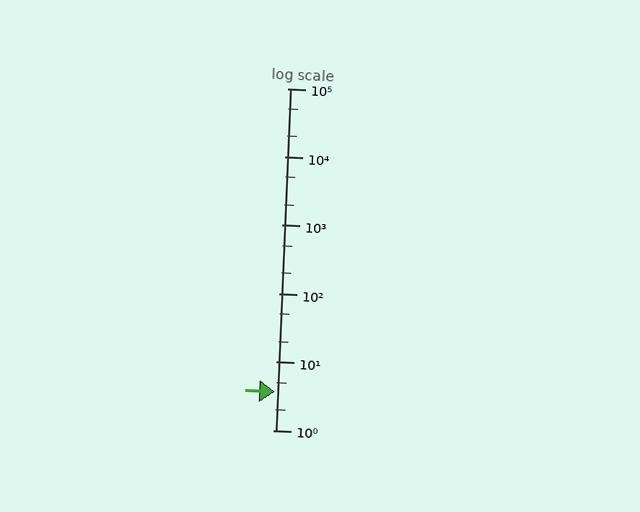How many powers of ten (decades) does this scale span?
The scale spans 5 decades, from 1 to 100000.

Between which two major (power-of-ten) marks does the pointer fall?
The pointer is between 1 and 10.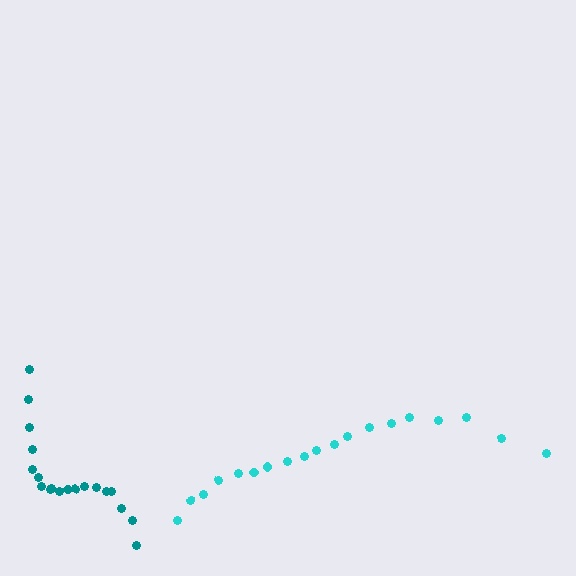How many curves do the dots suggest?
There are 2 distinct paths.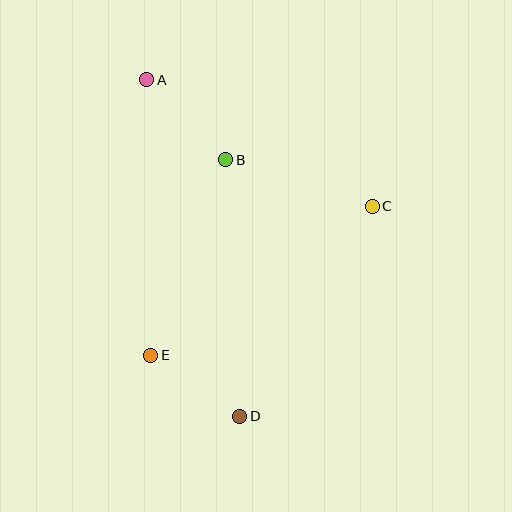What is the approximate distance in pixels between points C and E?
The distance between C and E is approximately 267 pixels.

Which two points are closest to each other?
Points D and E are closest to each other.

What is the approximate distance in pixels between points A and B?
The distance between A and B is approximately 112 pixels.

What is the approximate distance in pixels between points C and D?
The distance between C and D is approximately 248 pixels.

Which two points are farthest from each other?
Points A and D are farthest from each other.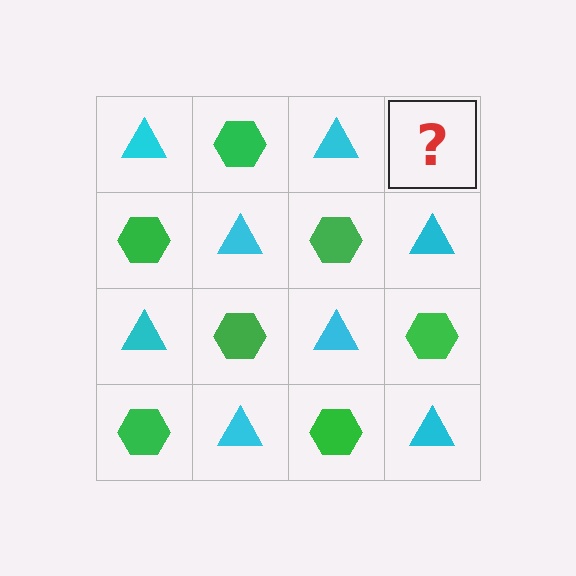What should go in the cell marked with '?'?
The missing cell should contain a green hexagon.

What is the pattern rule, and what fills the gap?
The rule is that it alternates cyan triangle and green hexagon in a checkerboard pattern. The gap should be filled with a green hexagon.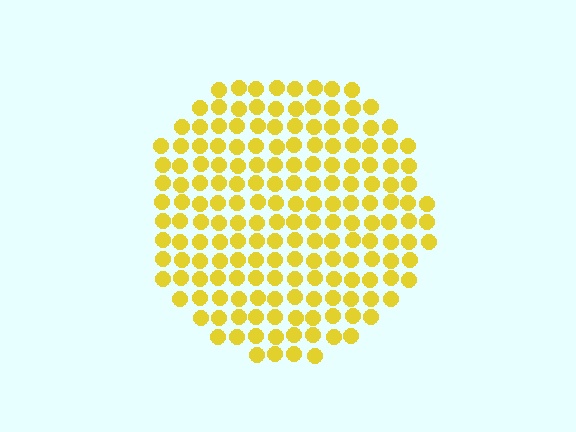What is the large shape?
The large shape is a circle.